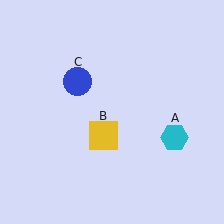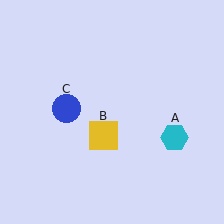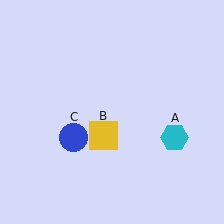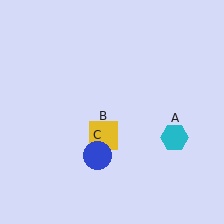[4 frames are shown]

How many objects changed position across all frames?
1 object changed position: blue circle (object C).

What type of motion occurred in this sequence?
The blue circle (object C) rotated counterclockwise around the center of the scene.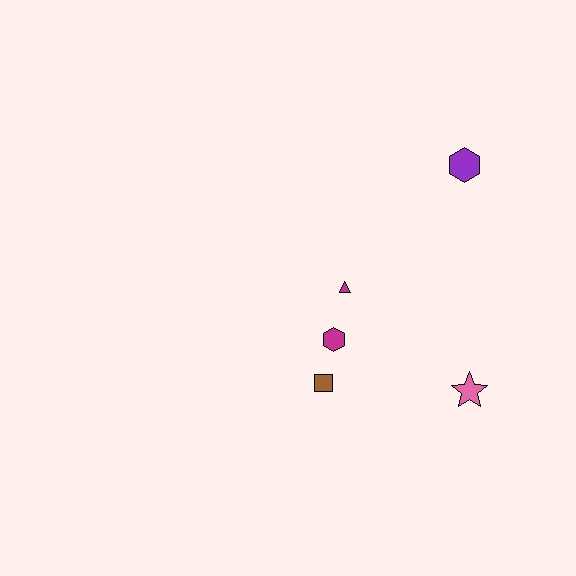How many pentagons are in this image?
There are no pentagons.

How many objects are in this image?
There are 5 objects.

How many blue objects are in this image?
There are no blue objects.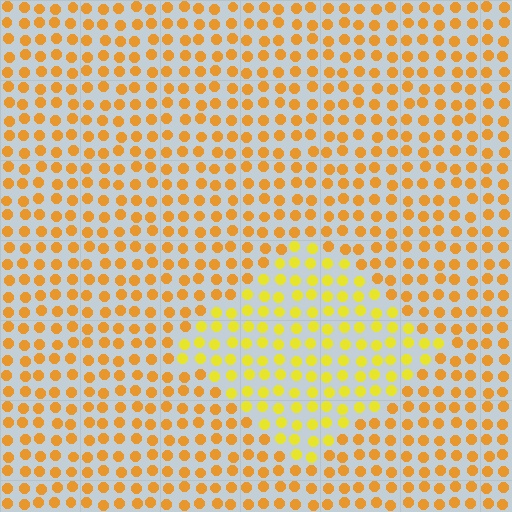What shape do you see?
I see a diamond.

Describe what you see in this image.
The image is filled with small orange elements in a uniform arrangement. A diamond-shaped region is visible where the elements are tinted to a slightly different hue, forming a subtle color boundary.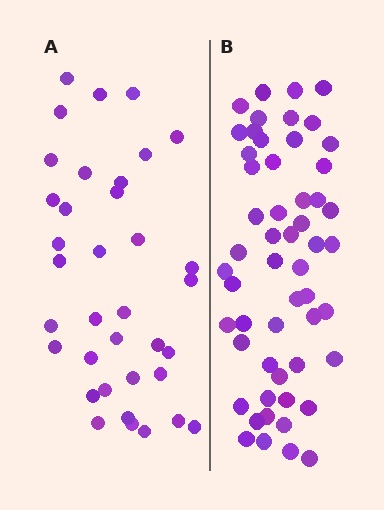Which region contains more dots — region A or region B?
Region B (the right region) has more dots.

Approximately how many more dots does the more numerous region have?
Region B has approximately 20 more dots than region A.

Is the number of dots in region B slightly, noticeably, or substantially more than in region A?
Region B has substantially more. The ratio is roughly 1.5 to 1.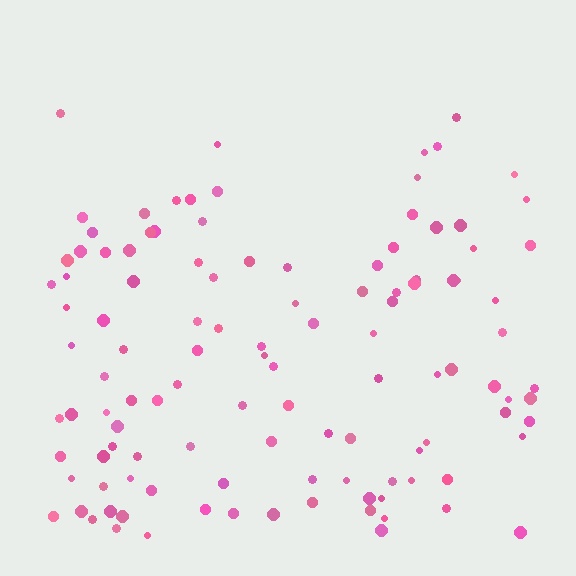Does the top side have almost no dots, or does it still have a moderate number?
Still a moderate number, just noticeably fewer than the bottom.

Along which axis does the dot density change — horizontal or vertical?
Vertical.